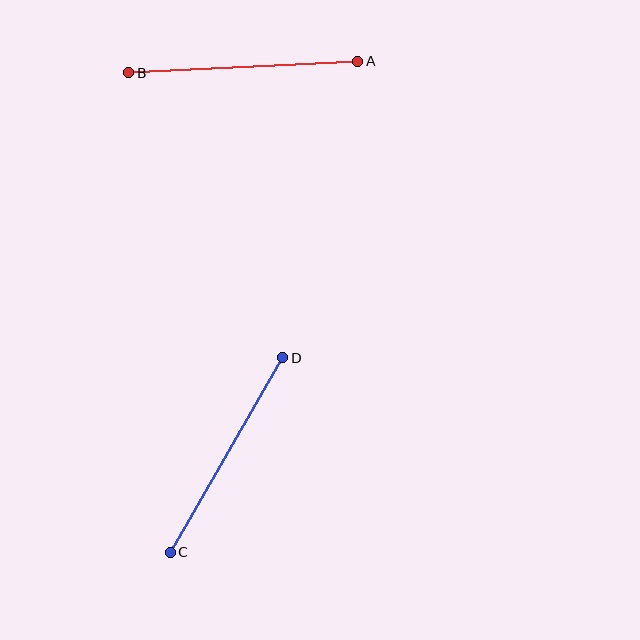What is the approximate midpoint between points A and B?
The midpoint is at approximately (243, 67) pixels.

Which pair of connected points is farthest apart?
Points A and B are farthest apart.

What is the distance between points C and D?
The distance is approximately 225 pixels.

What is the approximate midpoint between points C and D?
The midpoint is at approximately (227, 455) pixels.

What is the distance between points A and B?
The distance is approximately 229 pixels.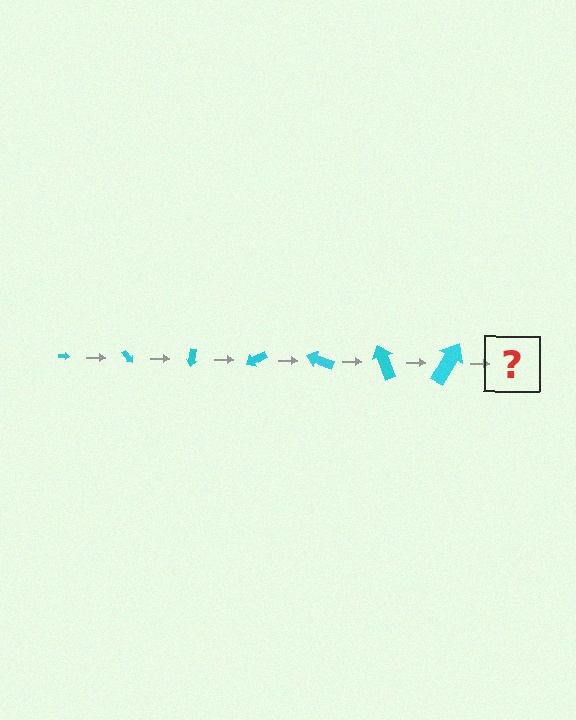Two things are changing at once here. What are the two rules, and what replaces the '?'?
The two rules are that the arrow grows larger each step and it rotates 50 degrees each step. The '?' should be an arrow, larger than the previous one and rotated 350 degrees from the start.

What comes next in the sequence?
The next element should be an arrow, larger than the previous one and rotated 350 degrees from the start.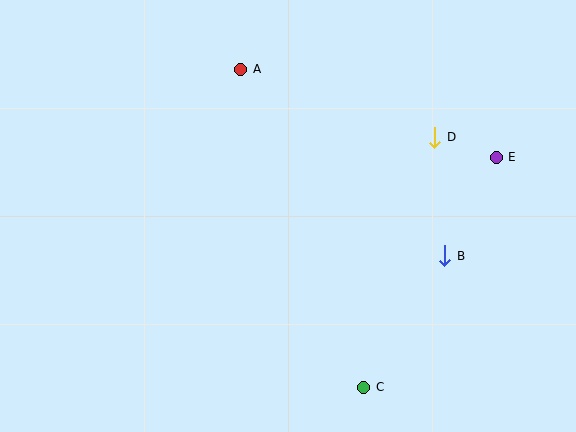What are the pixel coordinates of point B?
Point B is at (445, 256).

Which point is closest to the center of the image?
Point A at (241, 69) is closest to the center.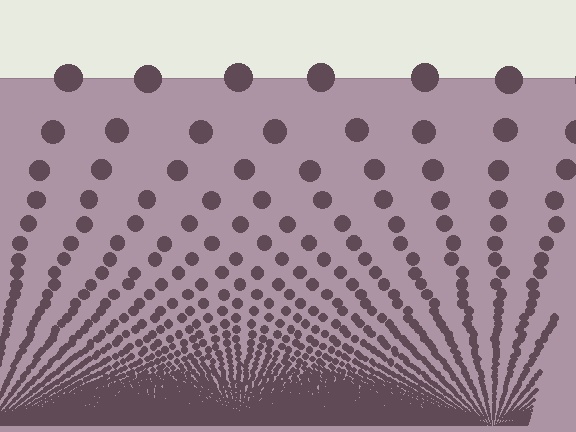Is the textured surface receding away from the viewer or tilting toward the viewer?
The surface appears to tilt toward the viewer. Texture elements get larger and sparser toward the top.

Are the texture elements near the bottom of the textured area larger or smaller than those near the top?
Smaller. The gradient is inverted — elements near the bottom are smaller and denser.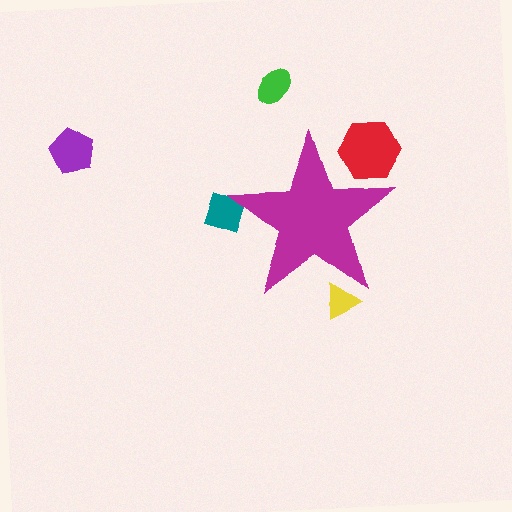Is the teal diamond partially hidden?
Yes, the teal diamond is partially hidden behind the magenta star.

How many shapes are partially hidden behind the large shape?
3 shapes are partially hidden.